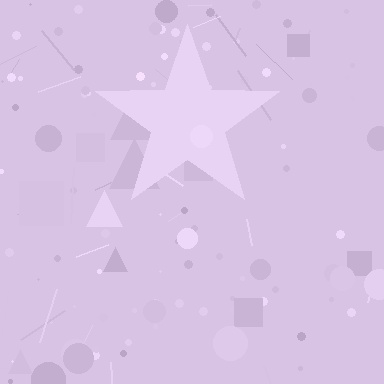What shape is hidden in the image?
A star is hidden in the image.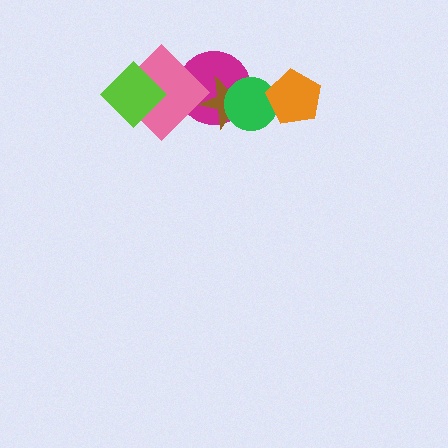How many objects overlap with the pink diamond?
3 objects overlap with the pink diamond.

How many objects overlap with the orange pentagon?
1 object overlaps with the orange pentagon.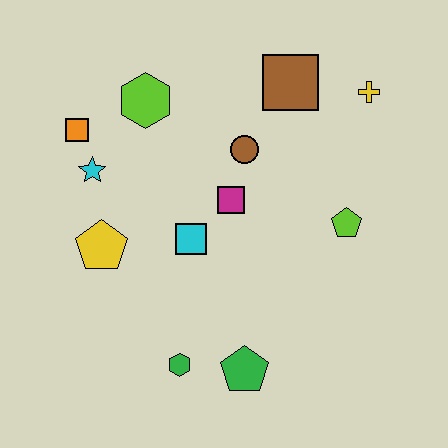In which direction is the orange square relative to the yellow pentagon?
The orange square is above the yellow pentagon.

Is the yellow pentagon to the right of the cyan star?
Yes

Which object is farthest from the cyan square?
The yellow cross is farthest from the cyan square.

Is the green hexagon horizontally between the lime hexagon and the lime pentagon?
Yes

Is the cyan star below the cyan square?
No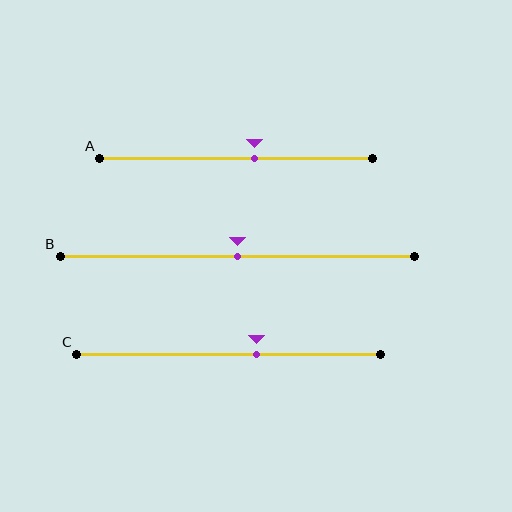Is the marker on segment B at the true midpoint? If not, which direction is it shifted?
Yes, the marker on segment B is at the true midpoint.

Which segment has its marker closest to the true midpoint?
Segment B has its marker closest to the true midpoint.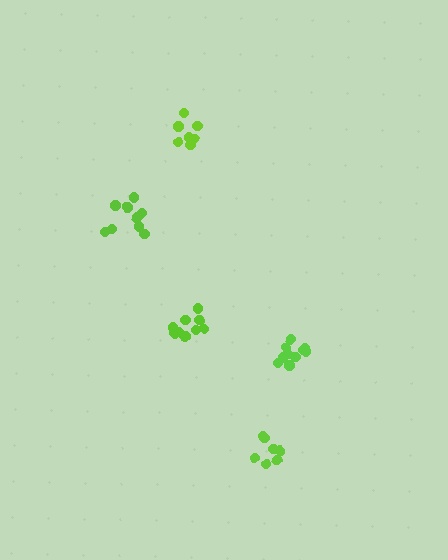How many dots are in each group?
Group 1: 10 dots, Group 2: 11 dots, Group 3: 7 dots, Group 4: 7 dots, Group 5: 9 dots (44 total).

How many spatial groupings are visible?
There are 5 spatial groupings.